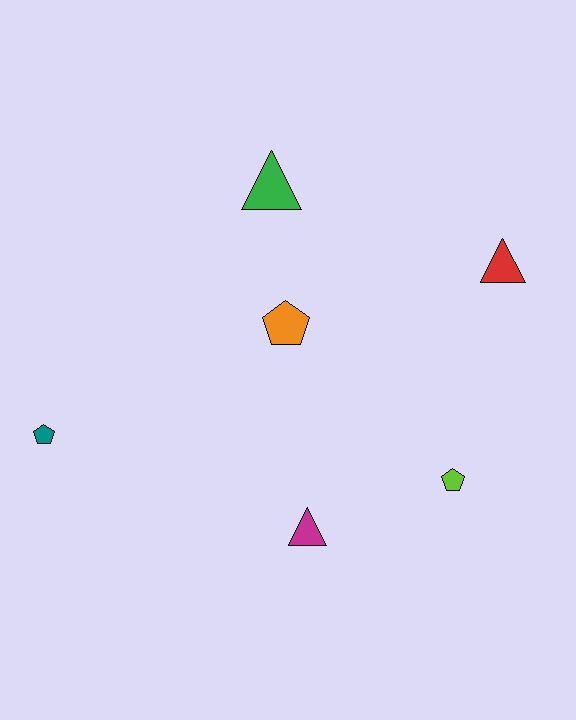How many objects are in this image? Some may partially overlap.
There are 6 objects.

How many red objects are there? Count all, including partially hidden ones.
There is 1 red object.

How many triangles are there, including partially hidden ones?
There are 3 triangles.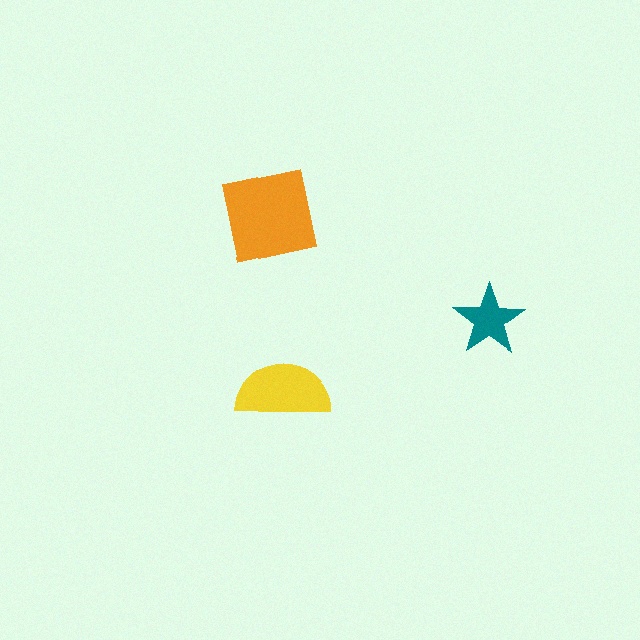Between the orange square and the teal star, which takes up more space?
The orange square.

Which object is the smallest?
The teal star.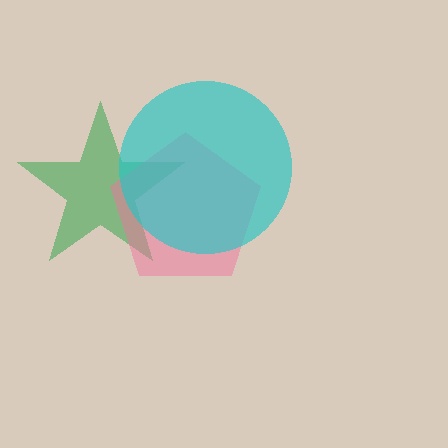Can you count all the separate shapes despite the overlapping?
Yes, there are 3 separate shapes.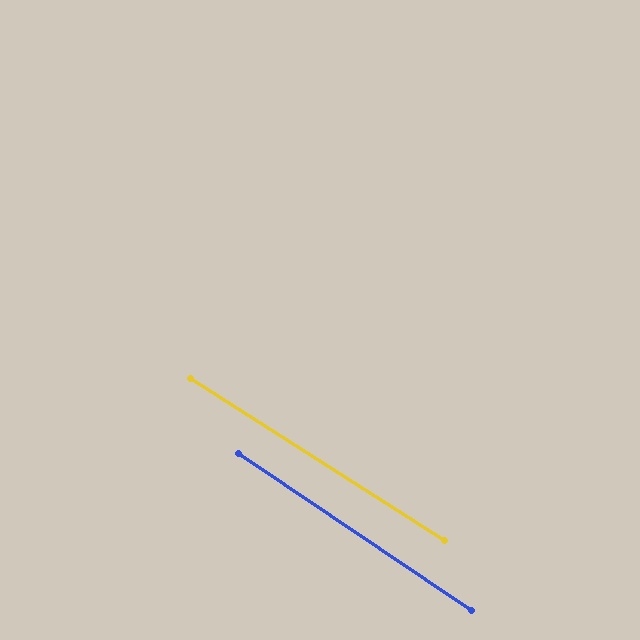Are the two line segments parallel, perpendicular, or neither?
Parallel — their directions differ by only 1.4°.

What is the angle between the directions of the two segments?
Approximately 1 degree.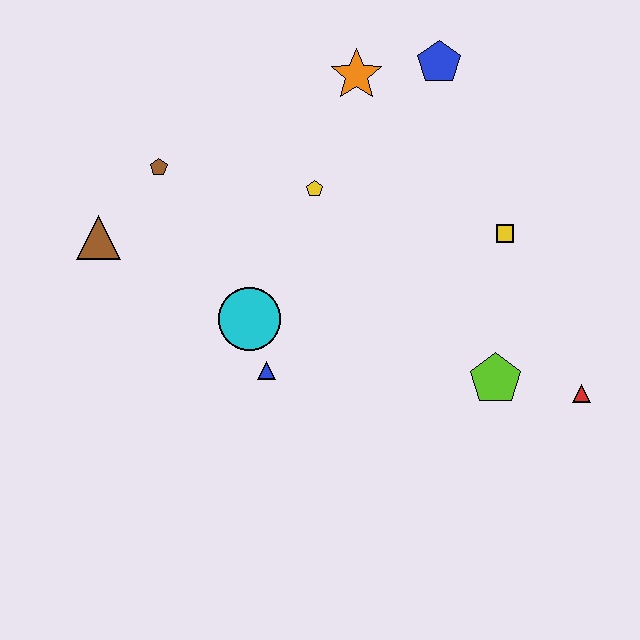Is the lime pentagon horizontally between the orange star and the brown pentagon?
No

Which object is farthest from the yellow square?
The brown triangle is farthest from the yellow square.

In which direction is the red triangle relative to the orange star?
The red triangle is below the orange star.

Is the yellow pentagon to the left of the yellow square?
Yes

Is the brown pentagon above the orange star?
No